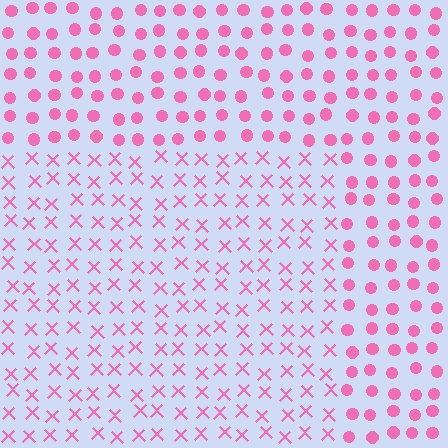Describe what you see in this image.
The image is filled with small pink elements arranged in a uniform grid. A rectangle-shaped region contains X marks, while the surrounding area contains circles. The boundary is defined purely by the change in element shape.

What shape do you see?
I see a rectangle.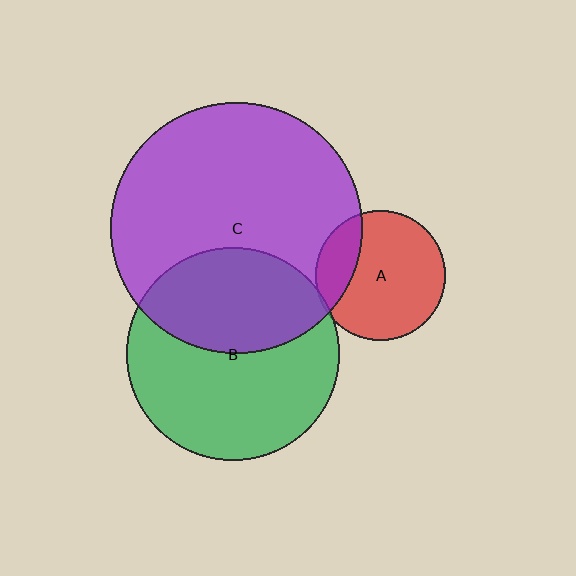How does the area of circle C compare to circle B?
Approximately 1.4 times.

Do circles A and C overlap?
Yes.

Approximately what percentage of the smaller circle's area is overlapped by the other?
Approximately 20%.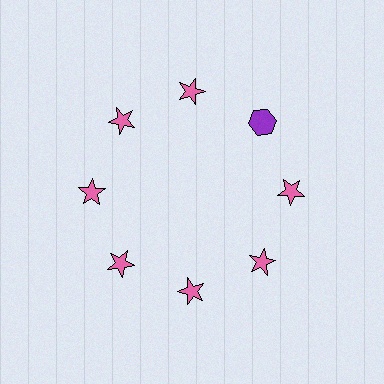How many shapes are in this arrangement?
There are 8 shapes arranged in a ring pattern.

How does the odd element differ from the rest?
It differs in both color (purple instead of pink) and shape (hexagon instead of star).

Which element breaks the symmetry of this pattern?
The purple hexagon at roughly the 2 o'clock position breaks the symmetry. All other shapes are pink stars.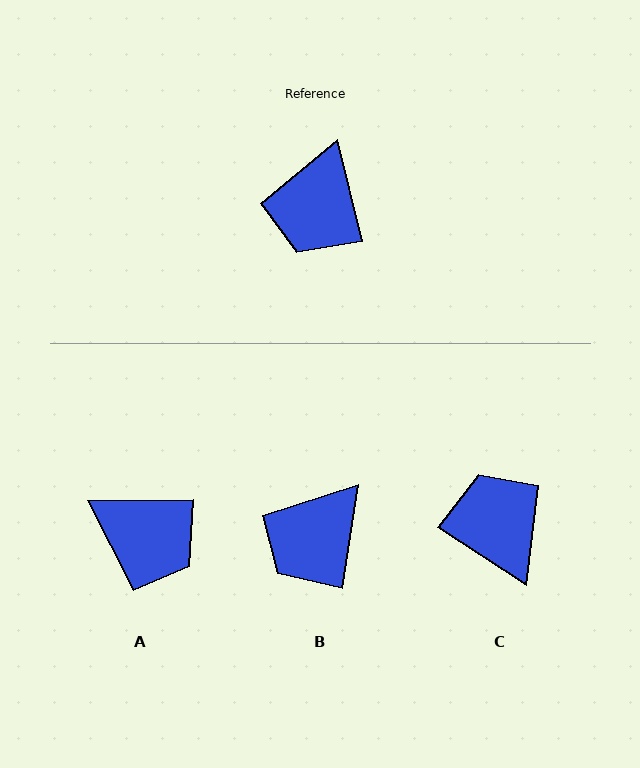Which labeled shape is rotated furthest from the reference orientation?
C, about 137 degrees away.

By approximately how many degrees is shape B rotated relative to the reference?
Approximately 22 degrees clockwise.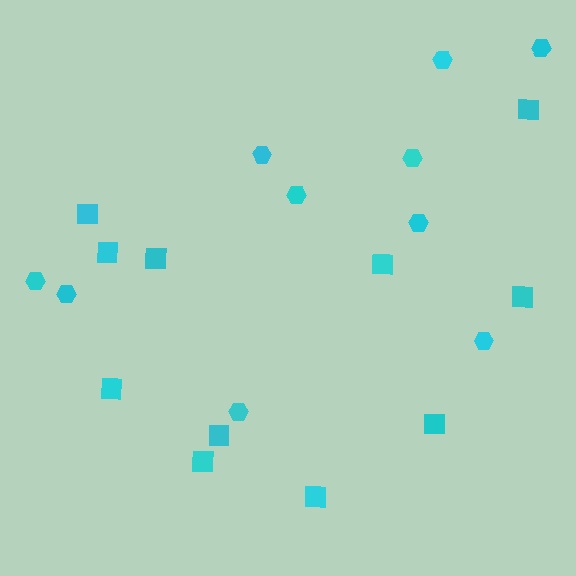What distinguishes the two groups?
There are 2 groups: one group of squares (11) and one group of hexagons (10).